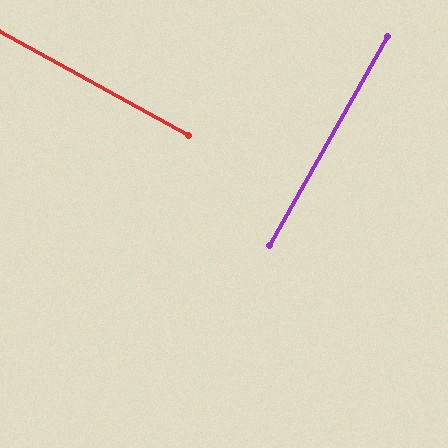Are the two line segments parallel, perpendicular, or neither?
Perpendicular — they meet at approximately 89°.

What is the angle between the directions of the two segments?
Approximately 89 degrees.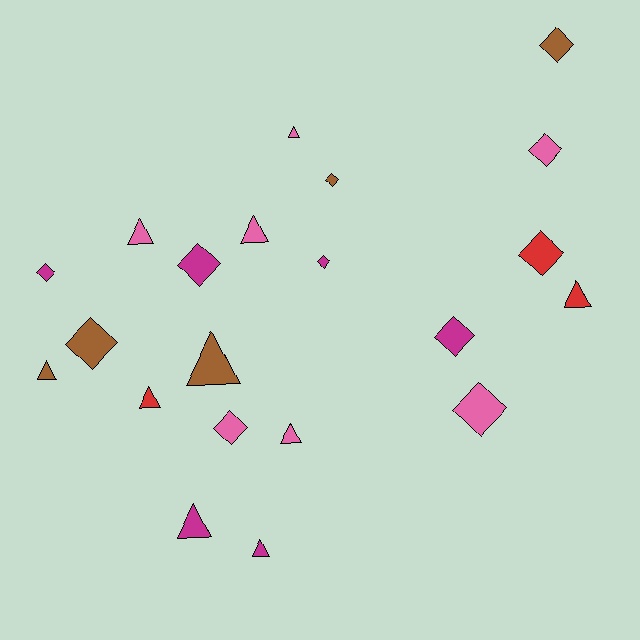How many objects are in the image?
There are 21 objects.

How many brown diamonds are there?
There are 3 brown diamonds.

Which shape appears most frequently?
Diamond, with 11 objects.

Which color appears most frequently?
Pink, with 7 objects.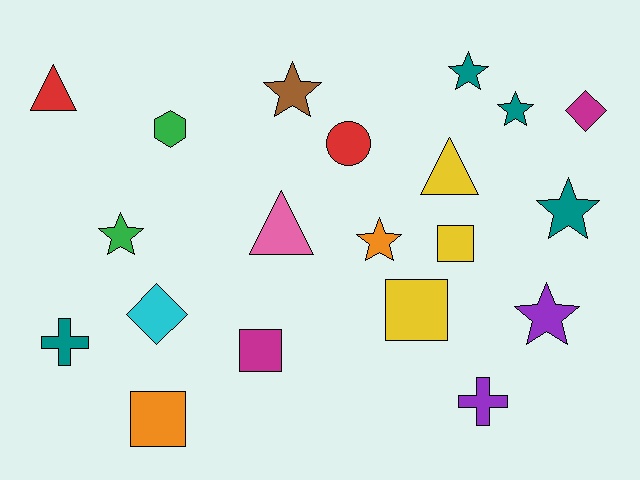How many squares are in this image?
There are 4 squares.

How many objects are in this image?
There are 20 objects.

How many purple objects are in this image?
There are 2 purple objects.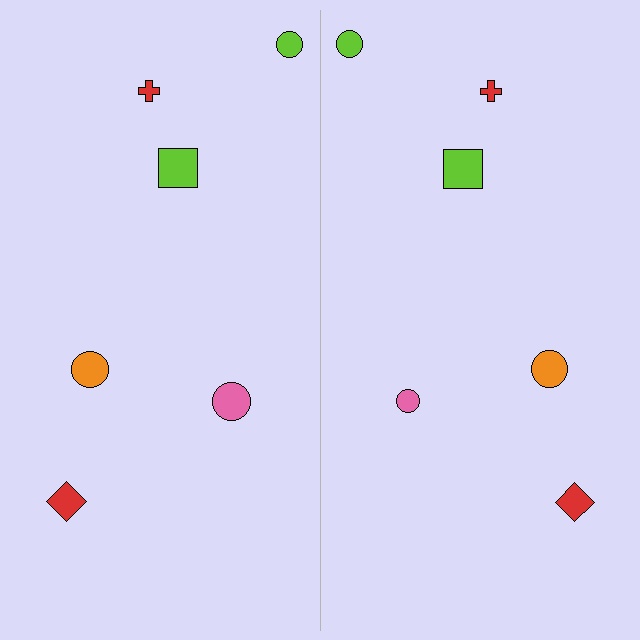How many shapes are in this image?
There are 12 shapes in this image.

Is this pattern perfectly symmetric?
No, the pattern is not perfectly symmetric. The pink circle on the right side has a different size than its mirror counterpart.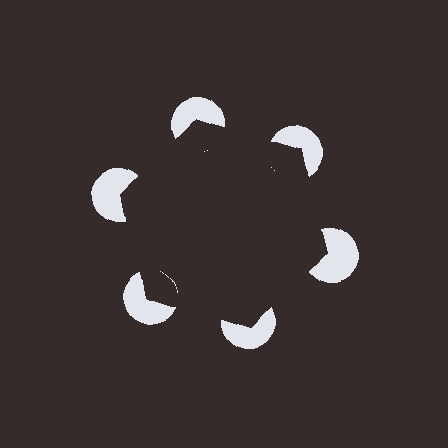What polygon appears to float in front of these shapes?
An illusory hexagon — its edges are inferred from the aligned wedge cuts in the pac-man discs, not physically drawn.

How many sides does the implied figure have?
6 sides.